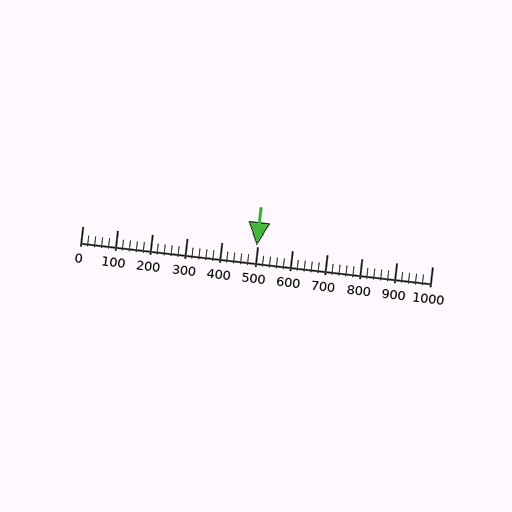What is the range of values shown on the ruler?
The ruler shows values from 0 to 1000.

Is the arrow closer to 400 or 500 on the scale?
The arrow is closer to 500.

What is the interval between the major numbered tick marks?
The major tick marks are spaced 100 units apart.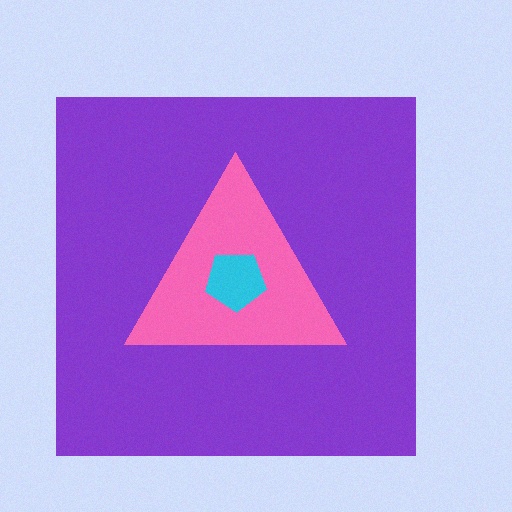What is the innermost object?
The cyan pentagon.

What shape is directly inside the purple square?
The pink triangle.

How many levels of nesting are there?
3.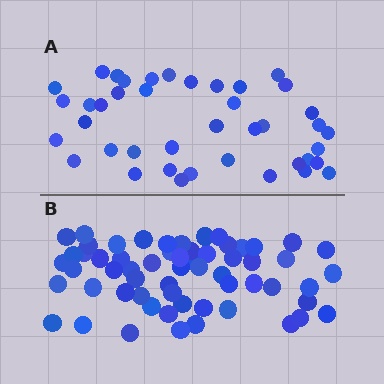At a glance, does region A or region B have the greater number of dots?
Region B (the bottom region) has more dots.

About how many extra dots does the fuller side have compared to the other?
Region B has approximately 20 more dots than region A.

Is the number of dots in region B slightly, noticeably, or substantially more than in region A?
Region B has substantially more. The ratio is roughly 1.5 to 1.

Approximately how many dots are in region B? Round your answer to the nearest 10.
About 60 dots.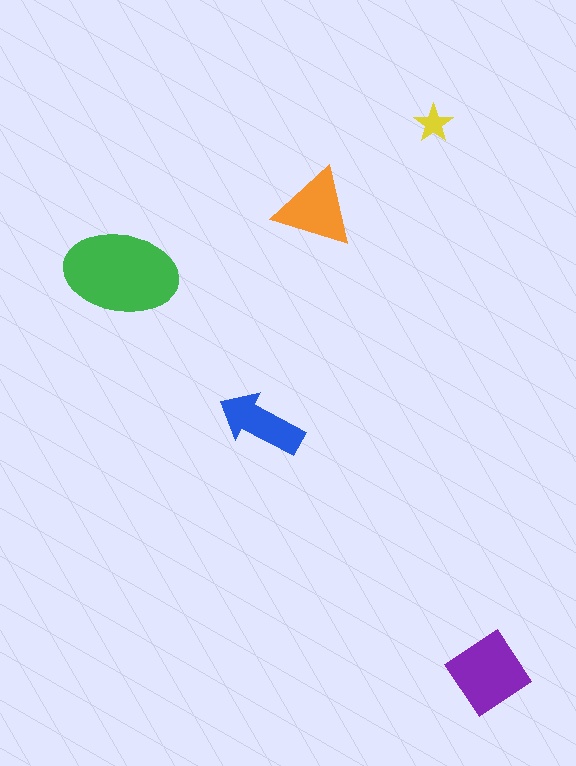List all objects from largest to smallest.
The green ellipse, the purple diamond, the orange triangle, the blue arrow, the yellow star.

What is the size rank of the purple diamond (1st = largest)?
2nd.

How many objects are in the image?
There are 5 objects in the image.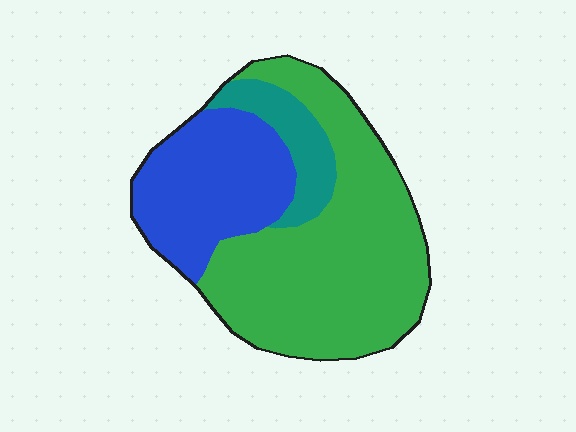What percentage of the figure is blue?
Blue covers 30% of the figure.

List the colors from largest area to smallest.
From largest to smallest: green, blue, teal.